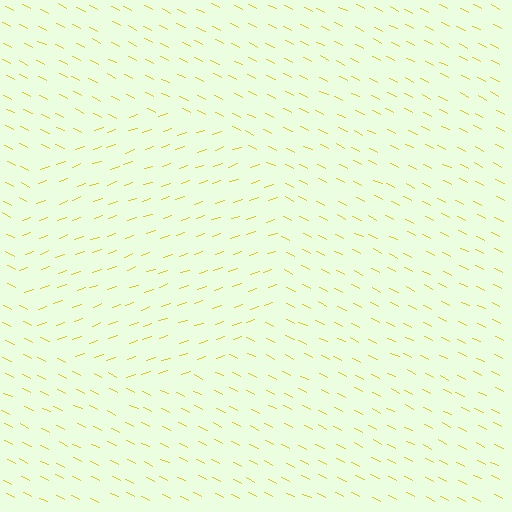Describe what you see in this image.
The image is filled with small yellow line segments. A circle region in the image has lines oriented differently from the surrounding lines, creating a visible texture boundary.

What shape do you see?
I see a circle.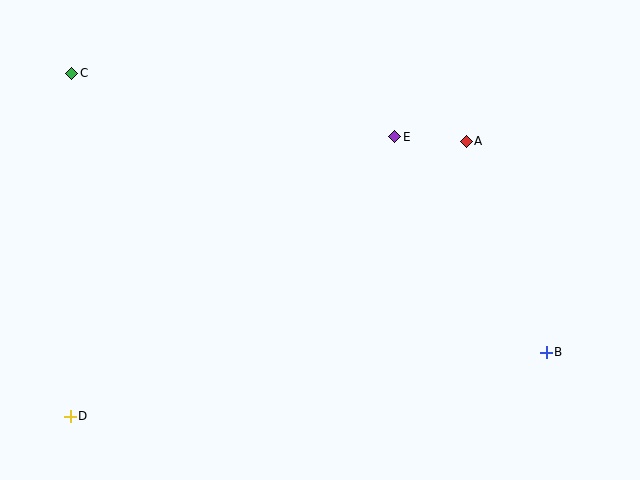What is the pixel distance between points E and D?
The distance between E and D is 428 pixels.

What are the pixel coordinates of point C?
Point C is at (72, 73).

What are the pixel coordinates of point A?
Point A is at (466, 141).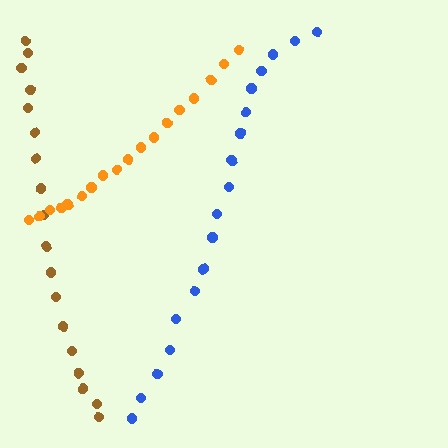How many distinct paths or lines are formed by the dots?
There are 3 distinct paths.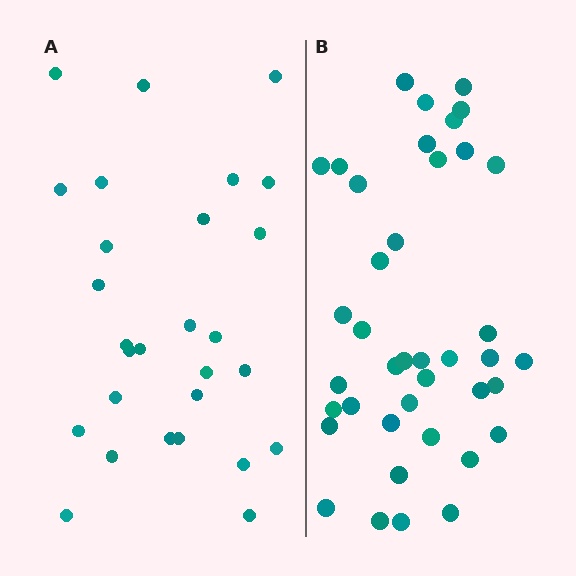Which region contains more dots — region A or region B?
Region B (the right region) has more dots.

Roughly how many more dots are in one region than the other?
Region B has roughly 12 or so more dots than region A.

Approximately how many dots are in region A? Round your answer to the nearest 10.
About 30 dots. (The exact count is 28, which rounds to 30.)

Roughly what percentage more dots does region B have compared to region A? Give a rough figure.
About 45% more.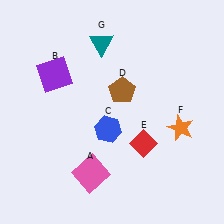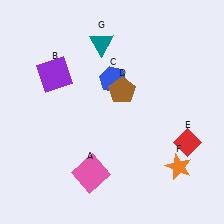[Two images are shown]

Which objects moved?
The objects that moved are: the blue hexagon (C), the red diamond (E), the orange star (F).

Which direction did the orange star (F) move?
The orange star (F) moved down.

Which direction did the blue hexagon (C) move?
The blue hexagon (C) moved up.